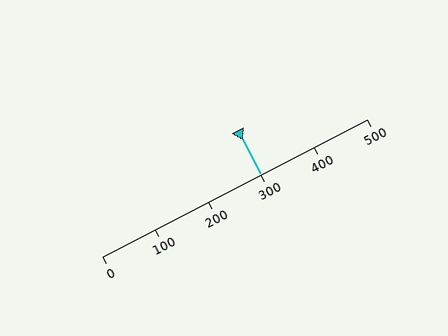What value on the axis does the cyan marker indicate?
The marker indicates approximately 300.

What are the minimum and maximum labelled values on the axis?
The axis runs from 0 to 500.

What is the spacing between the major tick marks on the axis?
The major ticks are spaced 100 apart.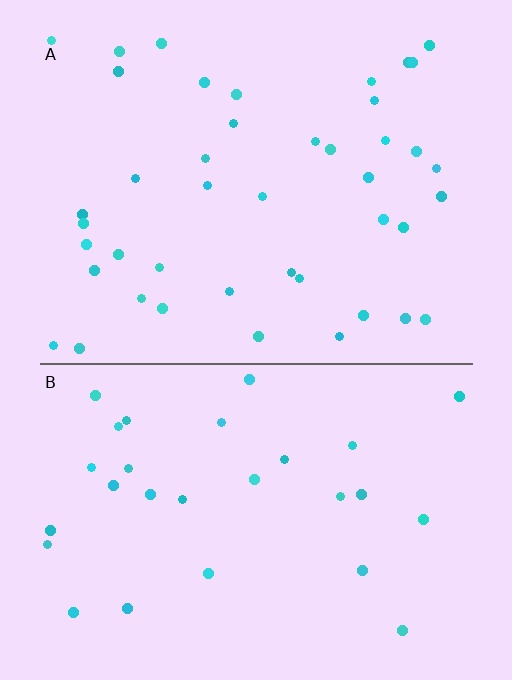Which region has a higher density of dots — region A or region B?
A (the top).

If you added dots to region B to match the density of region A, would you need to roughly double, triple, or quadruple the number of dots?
Approximately double.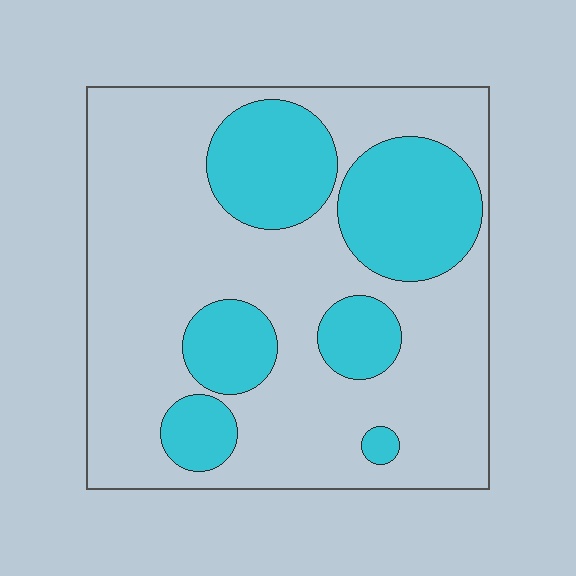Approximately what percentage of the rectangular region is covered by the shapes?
Approximately 30%.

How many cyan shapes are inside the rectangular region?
6.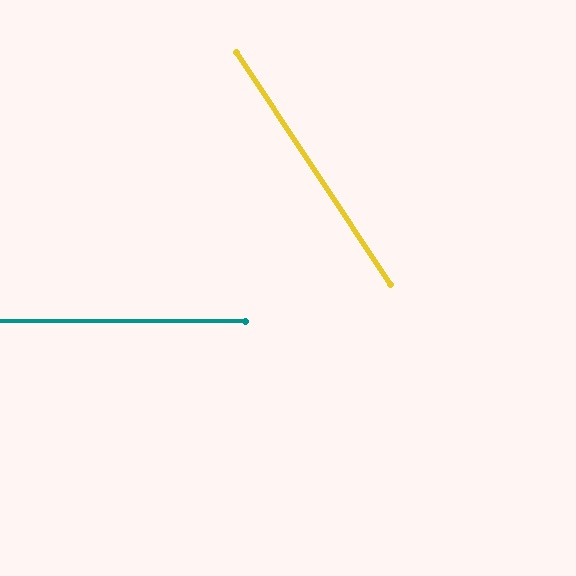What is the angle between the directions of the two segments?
Approximately 56 degrees.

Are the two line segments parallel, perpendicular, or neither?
Neither parallel nor perpendicular — they differ by about 56°.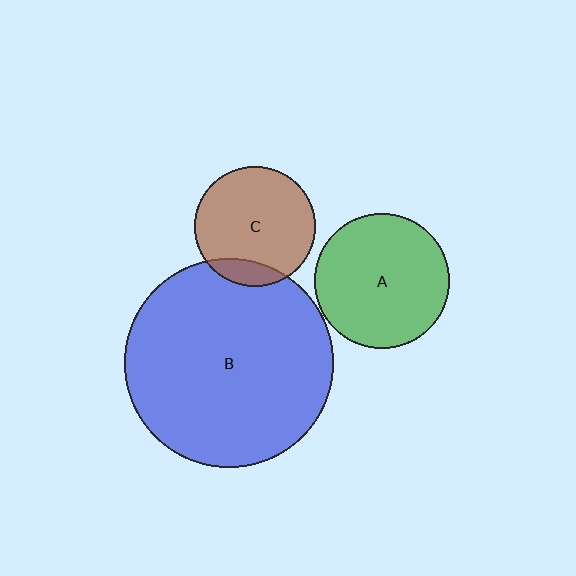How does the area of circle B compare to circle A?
Approximately 2.4 times.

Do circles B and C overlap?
Yes.